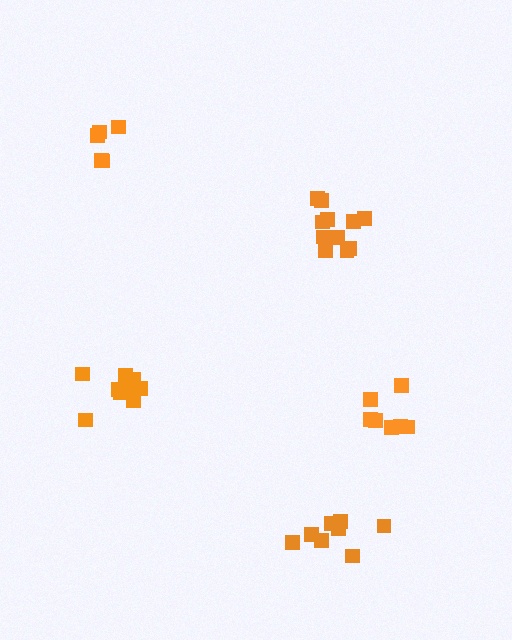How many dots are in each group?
Group 1: 10 dots, Group 2: 8 dots, Group 3: 7 dots, Group 4: 11 dots, Group 5: 5 dots (41 total).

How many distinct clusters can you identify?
There are 5 distinct clusters.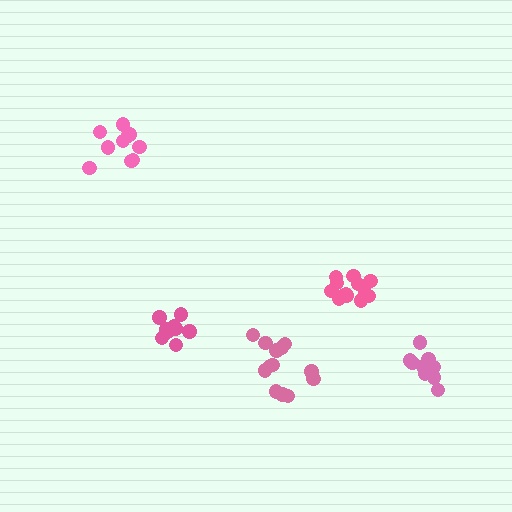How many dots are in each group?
Group 1: 10 dots, Group 2: 13 dots, Group 3: 13 dots, Group 4: 9 dots, Group 5: 10 dots (55 total).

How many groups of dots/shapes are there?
There are 5 groups.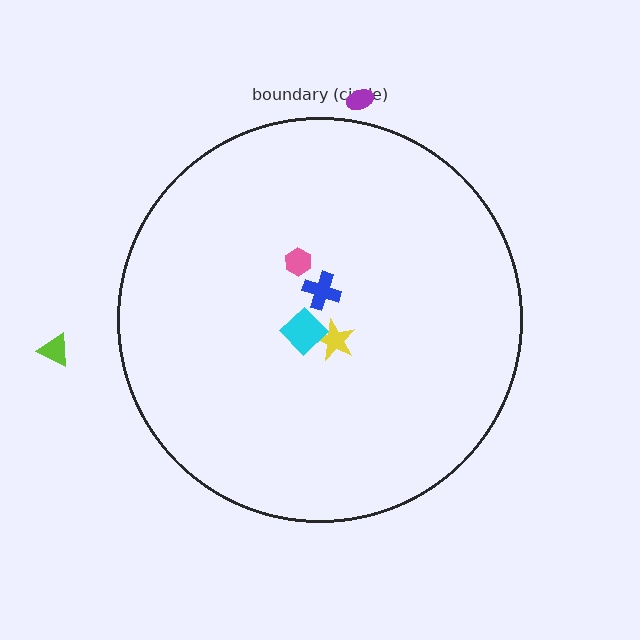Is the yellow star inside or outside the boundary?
Inside.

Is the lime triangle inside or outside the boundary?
Outside.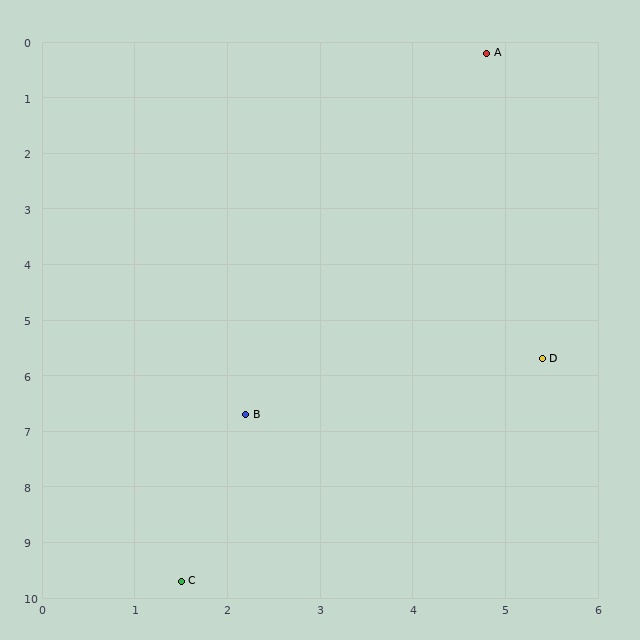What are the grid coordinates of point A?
Point A is at approximately (4.8, 0.2).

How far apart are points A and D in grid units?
Points A and D are about 5.5 grid units apart.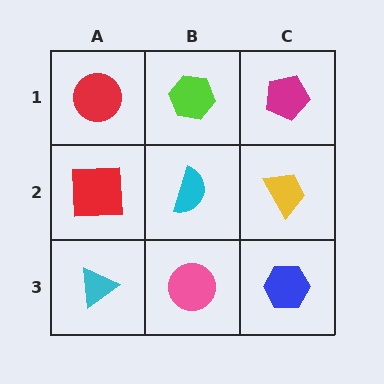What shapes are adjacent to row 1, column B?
A cyan semicircle (row 2, column B), a red circle (row 1, column A), a magenta pentagon (row 1, column C).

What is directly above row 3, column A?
A red square.